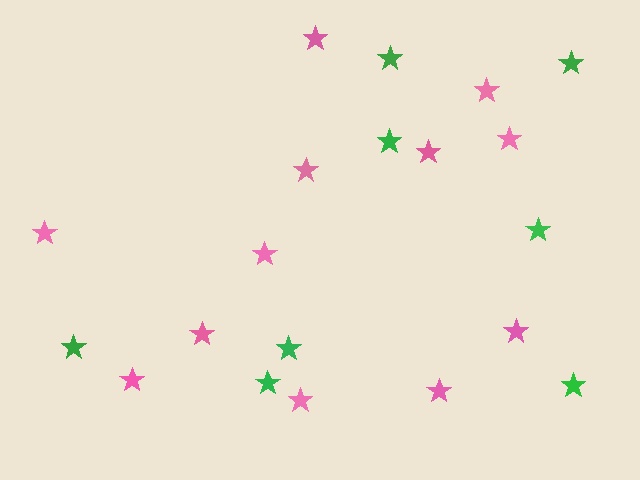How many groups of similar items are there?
There are 2 groups: one group of green stars (8) and one group of pink stars (12).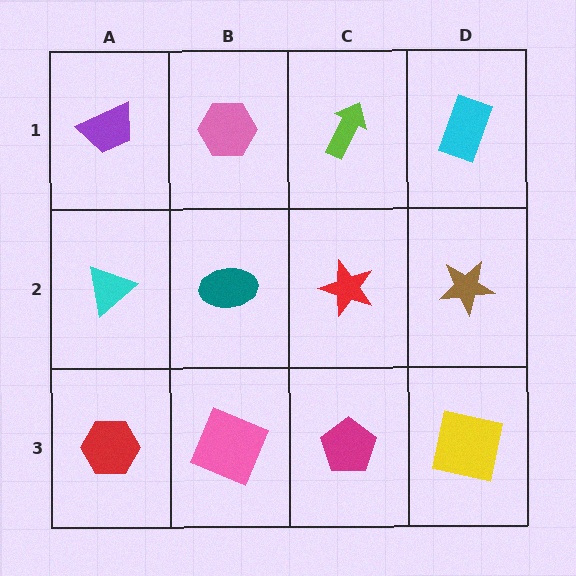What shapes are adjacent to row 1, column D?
A brown star (row 2, column D), a lime arrow (row 1, column C).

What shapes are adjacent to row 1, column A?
A cyan triangle (row 2, column A), a pink hexagon (row 1, column B).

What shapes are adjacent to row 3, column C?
A red star (row 2, column C), a pink square (row 3, column B), a yellow square (row 3, column D).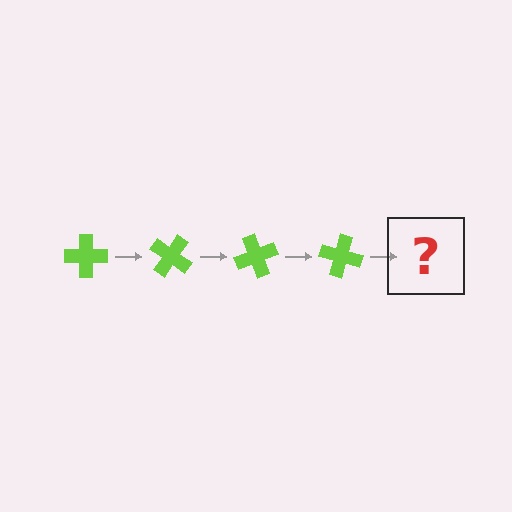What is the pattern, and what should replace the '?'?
The pattern is that the cross rotates 35 degrees each step. The '?' should be a lime cross rotated 140 degrees.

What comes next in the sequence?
The next element should be a lime cross rotated 140 degrees.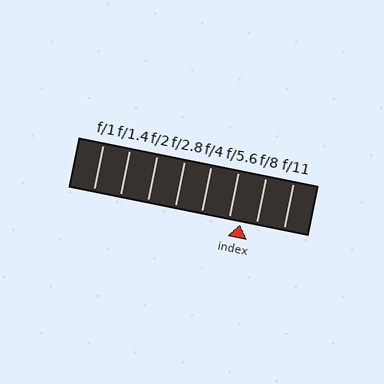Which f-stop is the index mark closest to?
The index mark is closest to f/5.6.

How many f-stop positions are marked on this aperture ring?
There are 8 f-stop positions marked.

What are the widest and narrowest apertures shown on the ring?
The widest aperture shown is f/1 and the narrowest is f/11.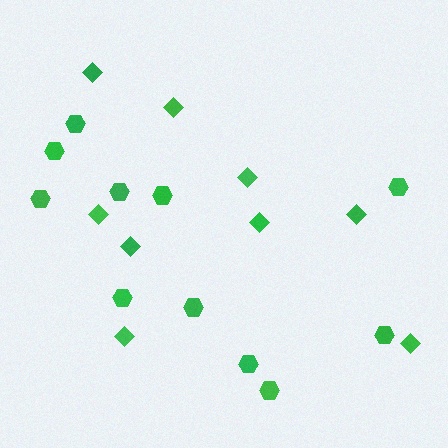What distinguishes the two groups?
There are 2 groups: one group of diamonds (9) and one group of hexagons (11).